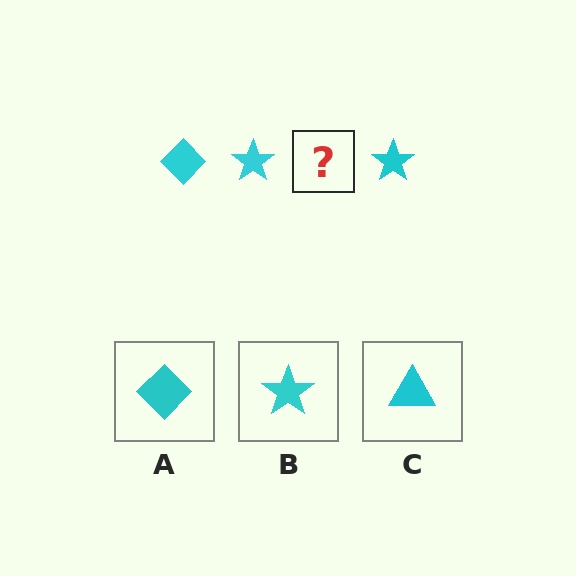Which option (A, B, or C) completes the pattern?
A.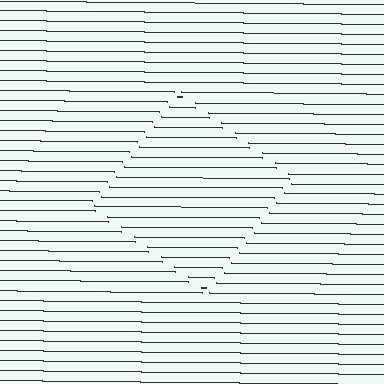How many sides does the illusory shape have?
4 sides — the line-ends trace a square.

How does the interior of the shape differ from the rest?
The interior of the shape contains the same grating, shifted by half a period — the contour is defined by the phase discontinuity where line-ends from the inner and outer gratings abut.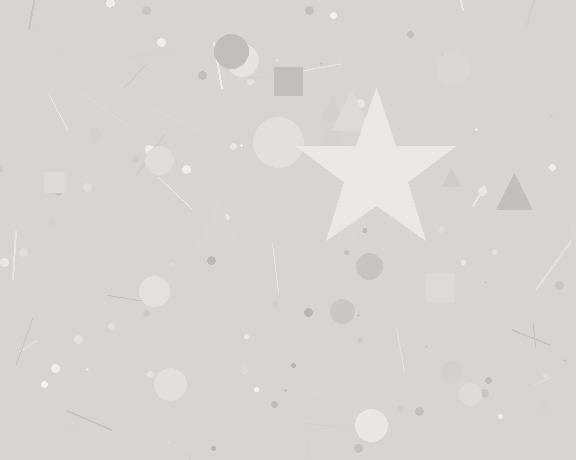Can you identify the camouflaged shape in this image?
The camouflaged shape is a star.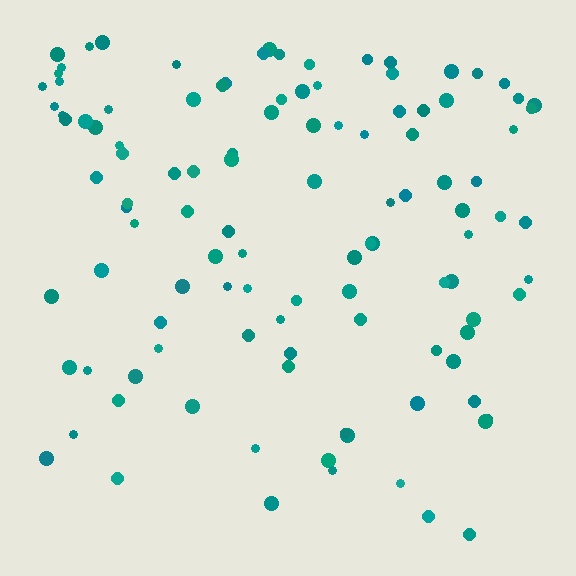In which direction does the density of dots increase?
From bottom to top, with the top side densest.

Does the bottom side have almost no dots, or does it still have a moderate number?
Still a moderate number, just noticeably fewer than the top.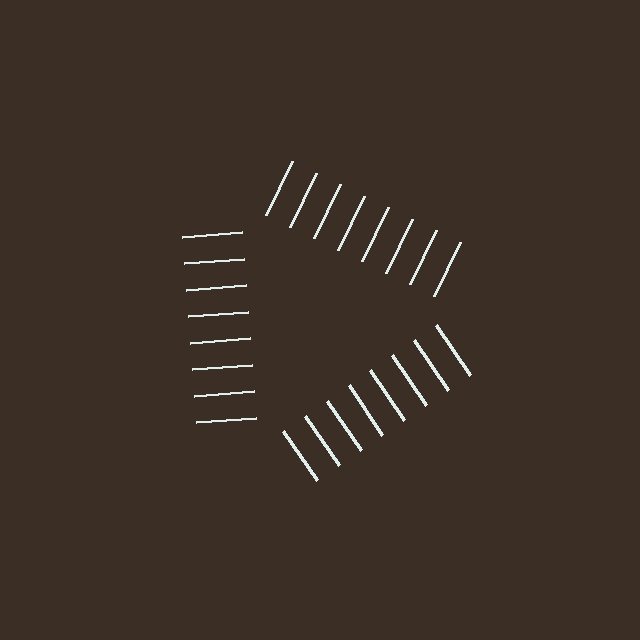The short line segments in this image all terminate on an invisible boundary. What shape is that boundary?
An illusory triangle — the line segments terminate on its edges but no continuous stroke is drawn.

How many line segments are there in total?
24 — 8 along each of the 3 edges.